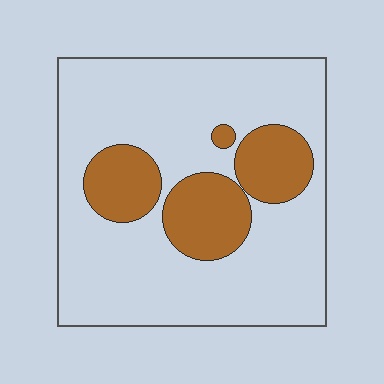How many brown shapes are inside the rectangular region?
4.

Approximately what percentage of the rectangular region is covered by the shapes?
Approximately 25%.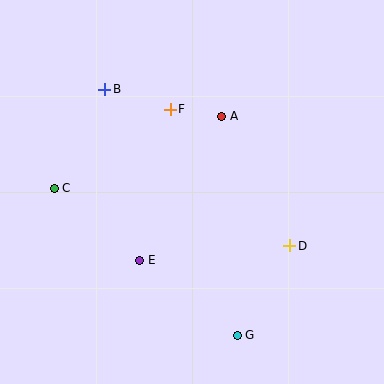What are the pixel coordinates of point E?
Point E is at (140, 260).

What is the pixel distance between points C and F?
The distance between C and F is 140 pixels.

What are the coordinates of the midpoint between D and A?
The midpoint between D and A is at (256, 181).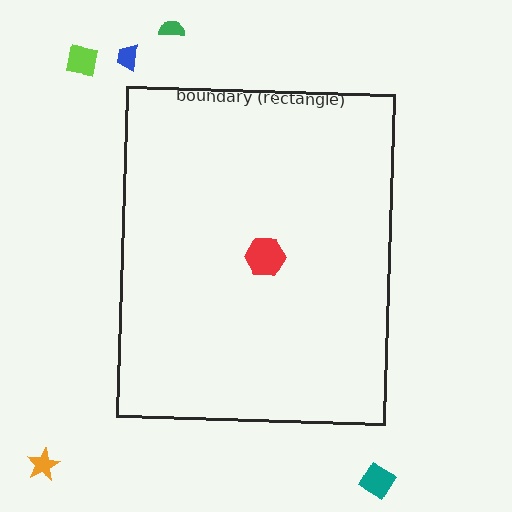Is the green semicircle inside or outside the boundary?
Outside.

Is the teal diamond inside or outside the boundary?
Outside.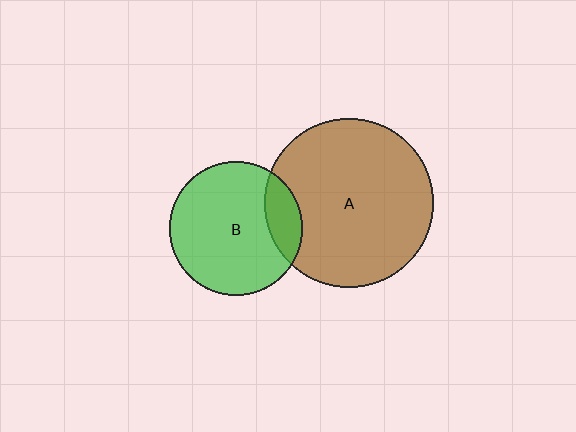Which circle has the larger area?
Circle A (brown).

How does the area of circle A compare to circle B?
Approximately 1.6 times.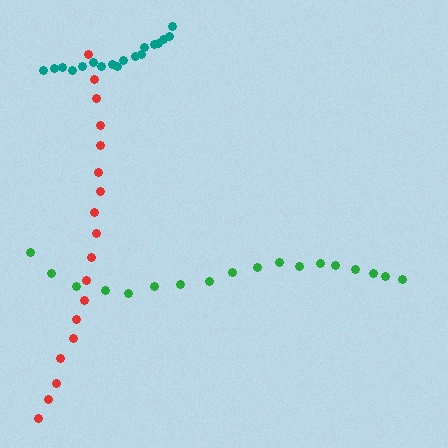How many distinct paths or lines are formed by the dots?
There are 3 distinct paths.